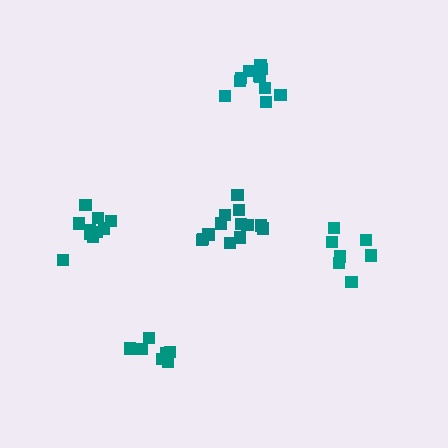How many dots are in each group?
Group 1: 11 dots, Group 2: 7 dots, Group 3: 13 dots, Group 4: 10 dots, Group 5: 7 dots (48 total).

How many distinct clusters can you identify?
There are 5 distinct clusters.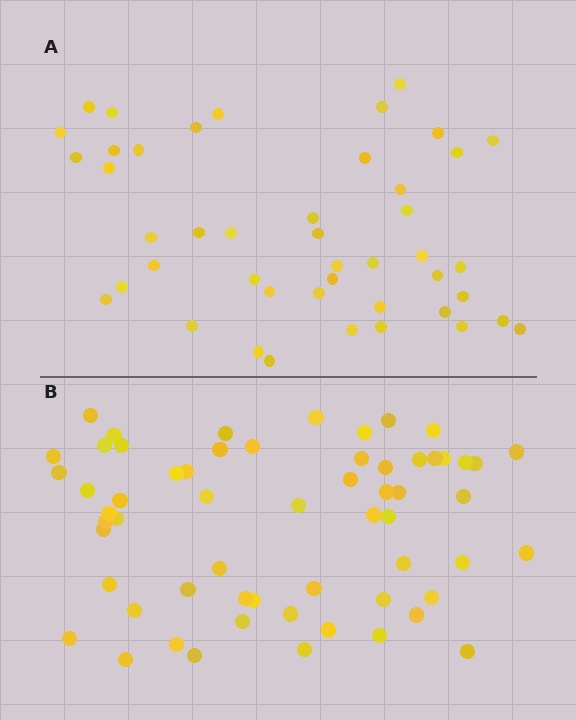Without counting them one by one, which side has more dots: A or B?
Region B (the bottom region) has more dots.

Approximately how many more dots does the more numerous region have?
Region B has approximately 15 more dots than region A.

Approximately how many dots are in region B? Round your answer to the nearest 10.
About 60 dots.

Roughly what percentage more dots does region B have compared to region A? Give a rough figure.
About 35% more.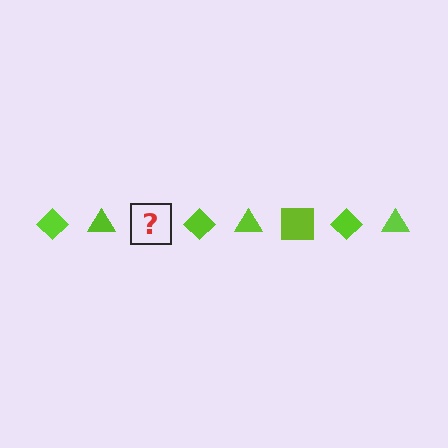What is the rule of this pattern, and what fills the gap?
The rule is that the pattern cycles through diamond, triangle, square shapes in lime. The gap should be filled with a lime square.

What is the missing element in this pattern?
The missing element is a lime square.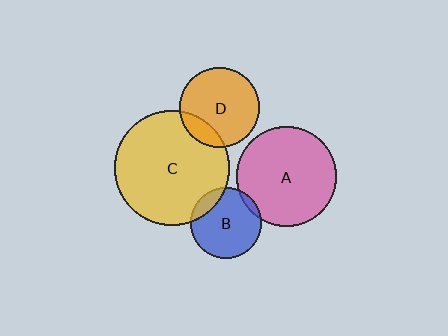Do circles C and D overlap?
Yes.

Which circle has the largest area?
Circle C (yellow).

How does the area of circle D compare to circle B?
Approximately 1.3 times.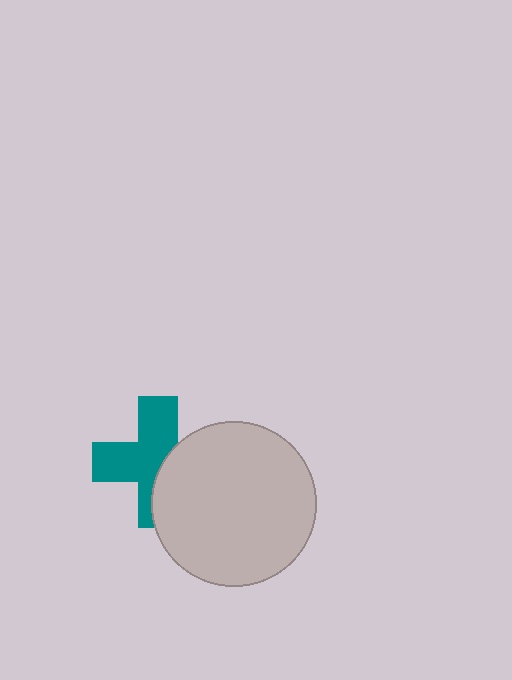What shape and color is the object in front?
The object in front is a light gray circle.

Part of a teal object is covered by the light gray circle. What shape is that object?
It is a cross.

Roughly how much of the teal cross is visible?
About half of it is visible (roughly 60%).